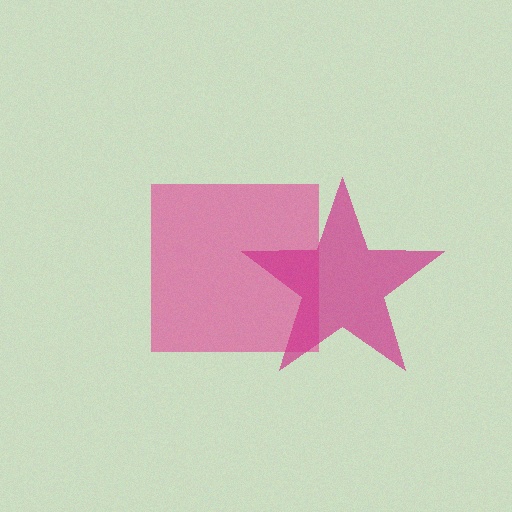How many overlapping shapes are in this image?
There are 2 overlapping shapes in the image.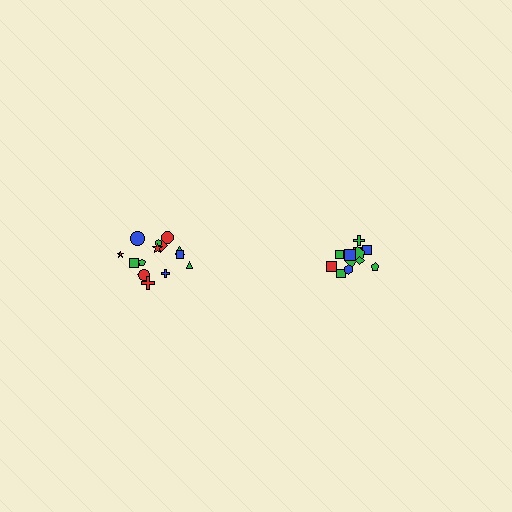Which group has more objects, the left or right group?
The left group.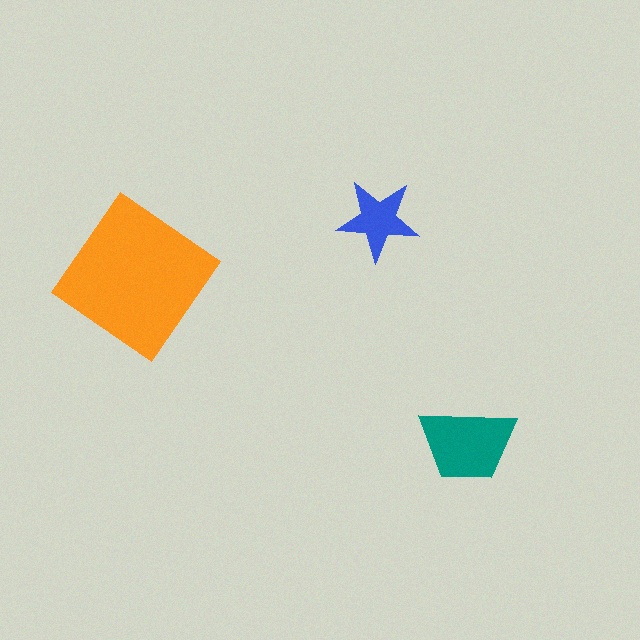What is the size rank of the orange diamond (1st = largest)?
1st.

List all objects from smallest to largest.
The blue star, the teal trapezoid, the orange diamond.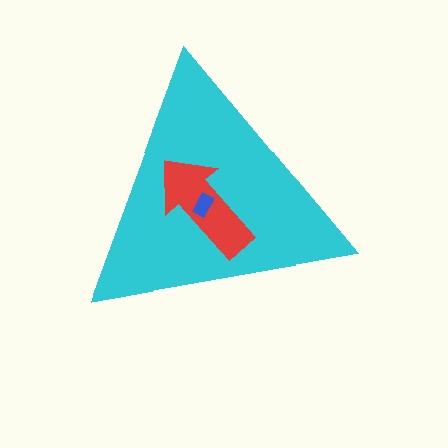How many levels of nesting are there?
3.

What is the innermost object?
The blue rectangle.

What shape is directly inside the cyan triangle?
The red arrow.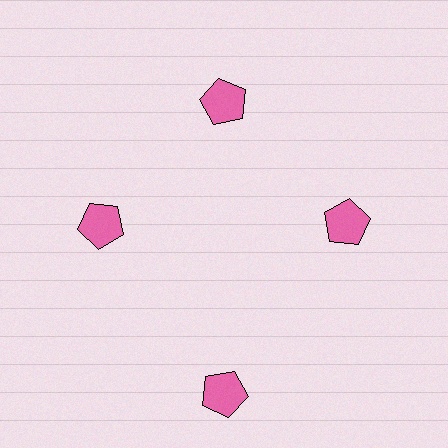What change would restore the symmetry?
The symmetry would be restored by moving it inward, back onto the ring so that all 4 pentagons sit at equal angles and equal distance from the center.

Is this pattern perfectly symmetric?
No. The 4 pink pentagons are arranged in a ring, but one element near the 6 o'clock position is pushed outward from the center, breaking the 4-fold rotational symmetry.